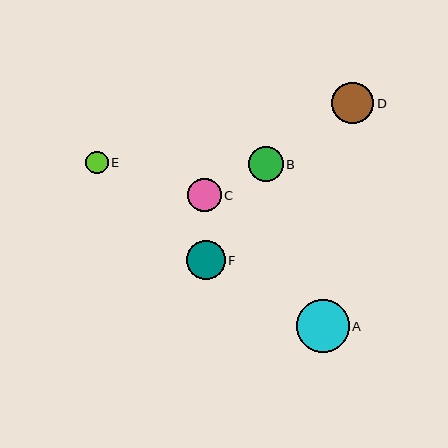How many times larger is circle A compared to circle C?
Circle A is approximately 1.6 times the size of circle C.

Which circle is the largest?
Circle A is the largest with a size of approximately 53 pixels.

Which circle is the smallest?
Circle E is the smallest with a size of approximately 22 pixels.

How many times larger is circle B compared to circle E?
Circle B is approximately 1.5 times the size of circle E.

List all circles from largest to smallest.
From largest to smallest: A, D, F, B, C, E.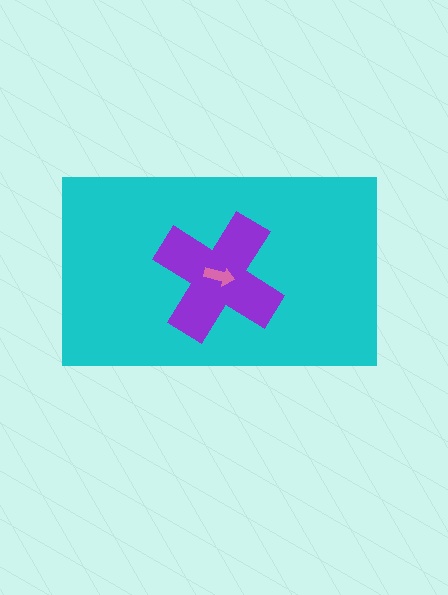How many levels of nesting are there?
3.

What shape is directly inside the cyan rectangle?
The purple cross.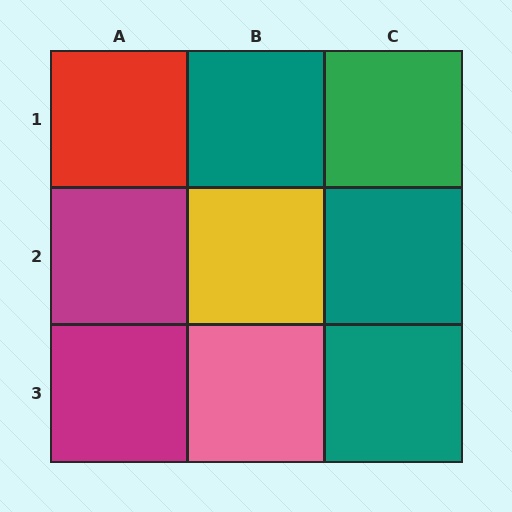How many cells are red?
1 cell is red.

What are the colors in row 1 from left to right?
Red, teal, green.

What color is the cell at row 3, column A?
Magenta.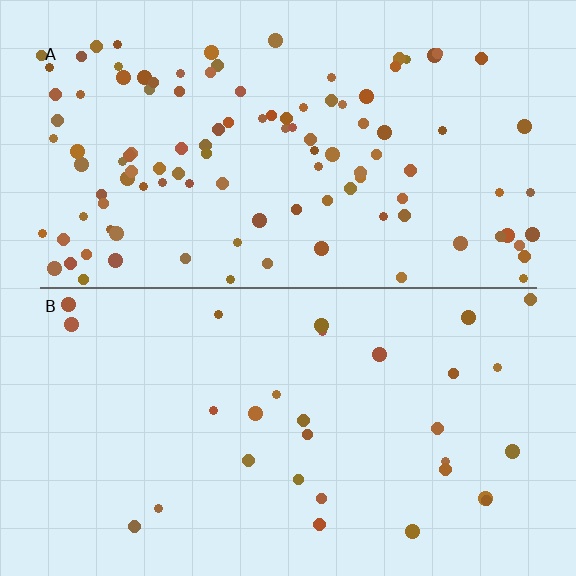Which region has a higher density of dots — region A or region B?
A (the top).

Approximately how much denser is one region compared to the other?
Approximately 3.7× — region A over region B.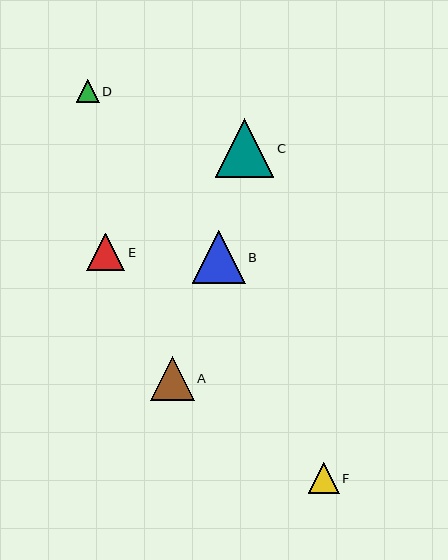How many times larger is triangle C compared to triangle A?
Triangle C is approximately 1.3 times the size of triangle A.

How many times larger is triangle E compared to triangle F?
Triangle E is approximately 1.2 times the size of triangle F.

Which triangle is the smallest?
Triangle D is the smallest with a size of approximately 23 pixels.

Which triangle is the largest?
Triangle C is the largest with a size of approximately 59 pixels.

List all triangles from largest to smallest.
From largest to smallest: C, B, A, E, F, D.